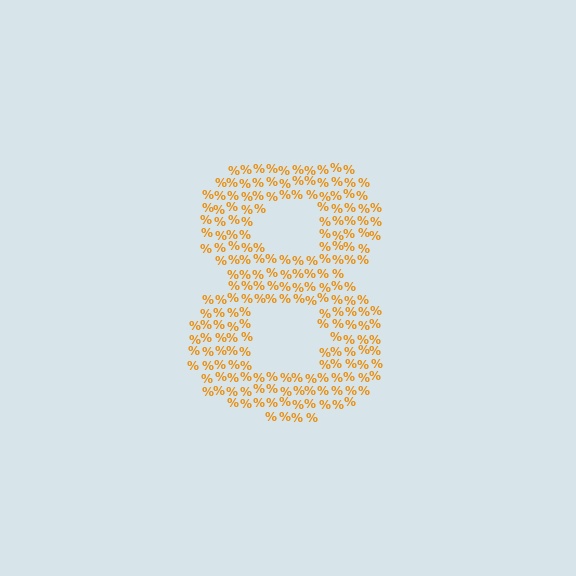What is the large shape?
The large shape is the digit 8.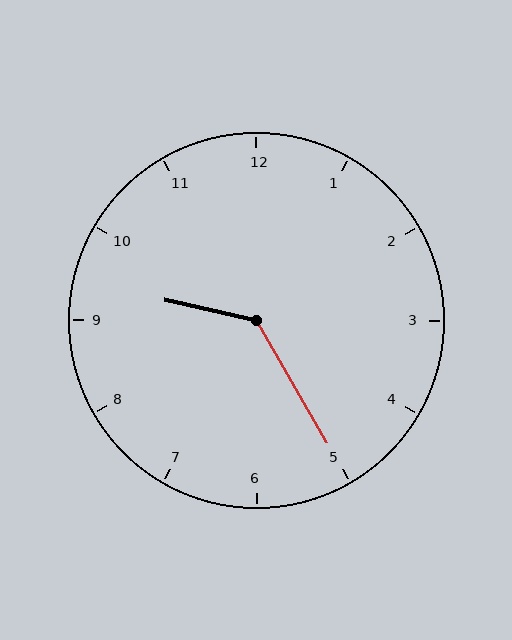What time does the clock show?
9:25.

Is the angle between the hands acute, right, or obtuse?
It is obtuse.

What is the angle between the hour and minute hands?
Approximately 132 degrees.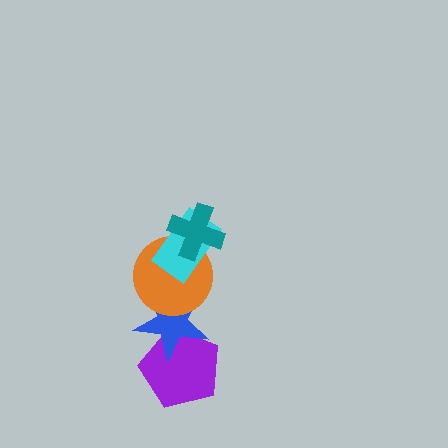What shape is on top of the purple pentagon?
The blue star is on top of the purple pentagon.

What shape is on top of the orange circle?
The cyan rectangle is on top of the orange circle.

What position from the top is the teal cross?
The teal cross is 1st from the top.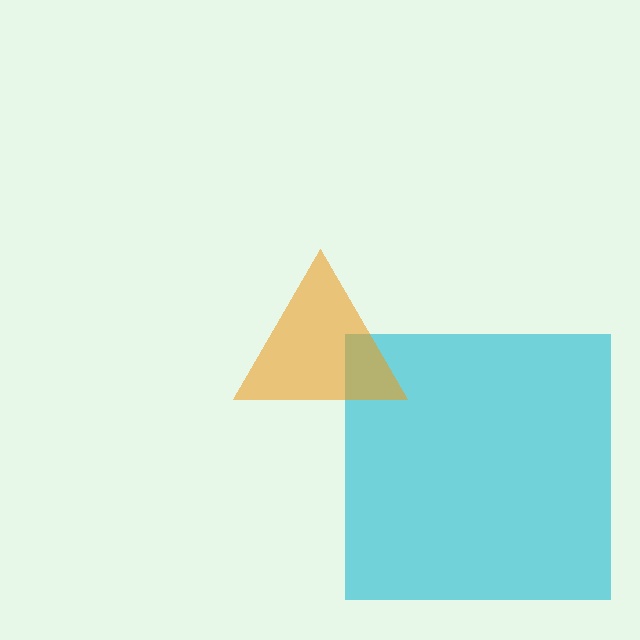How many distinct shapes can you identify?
There are 2 distinct shapes: a cyan square, an orange triangle.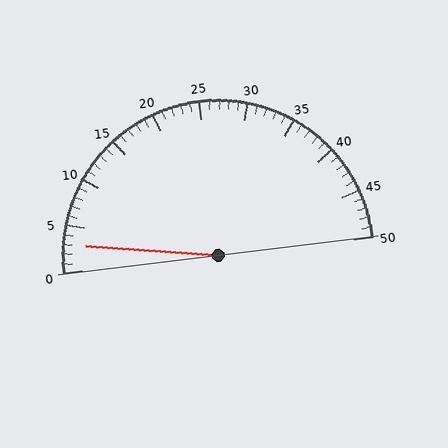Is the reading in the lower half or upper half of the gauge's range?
The reading is in the lower half of the range (0 to 50).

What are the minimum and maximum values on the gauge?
The gauge ranges from 0 to 50.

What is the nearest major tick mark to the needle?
The nearest major tick mark is 5.